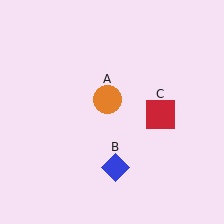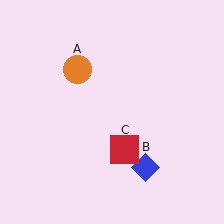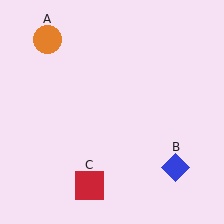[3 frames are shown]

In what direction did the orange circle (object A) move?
The orange circle (object A) moved up and to the left.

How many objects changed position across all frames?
3 objects changed position: orange circle (object A), blue diamond (object B), red square (object C).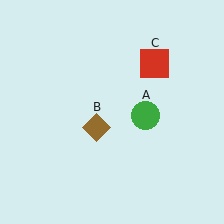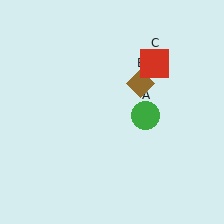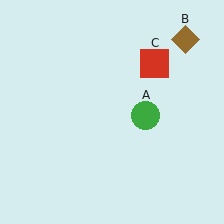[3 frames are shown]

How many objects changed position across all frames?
1 object changed position: brown diamond (object B).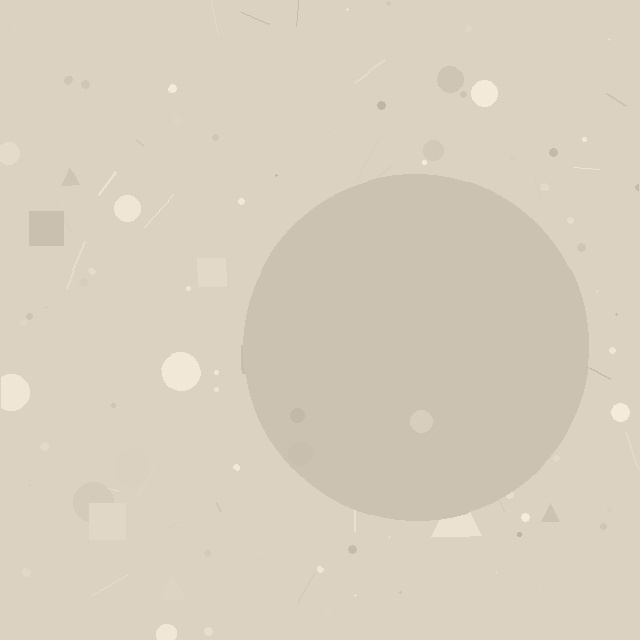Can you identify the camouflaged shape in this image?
The camouflaged shape is a circle.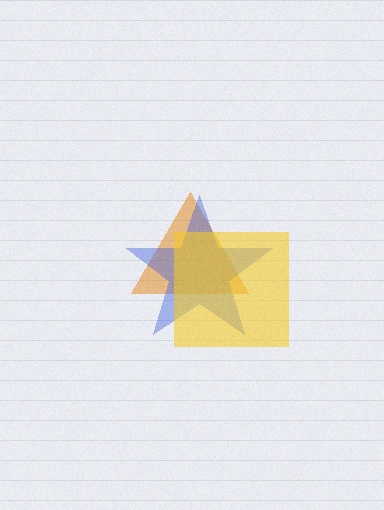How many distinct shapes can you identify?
There are 3 distinct shapes: an orange triangle, a blue star, a yellow square.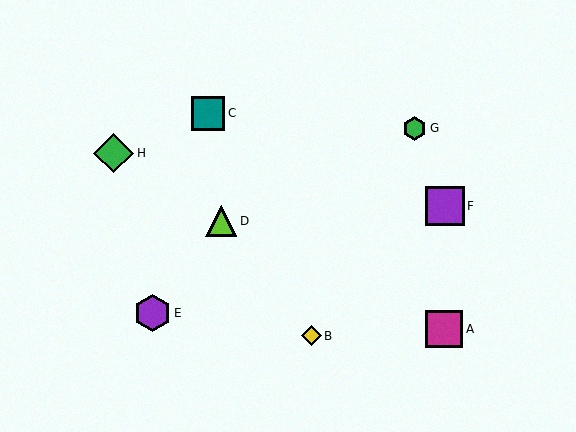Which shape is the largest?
The green diamond (labeled H) is the largest.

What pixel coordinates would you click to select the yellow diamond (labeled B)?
Click at (311, 336) to select the yellow diamond B.